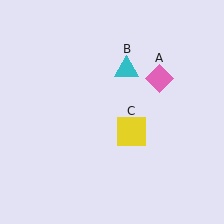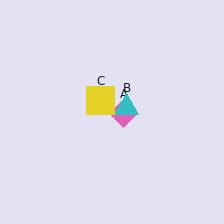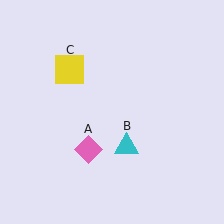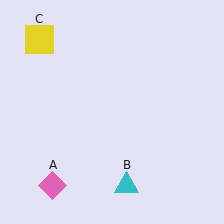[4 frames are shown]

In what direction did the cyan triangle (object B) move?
The cyan triangle (object B) moved down.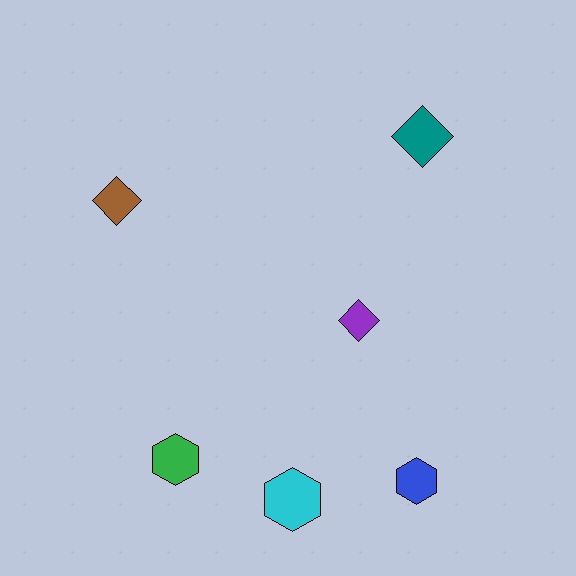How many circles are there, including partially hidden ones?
There are no circles.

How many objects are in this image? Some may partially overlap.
There are 6 objects.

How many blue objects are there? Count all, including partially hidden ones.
There is 1 blue object.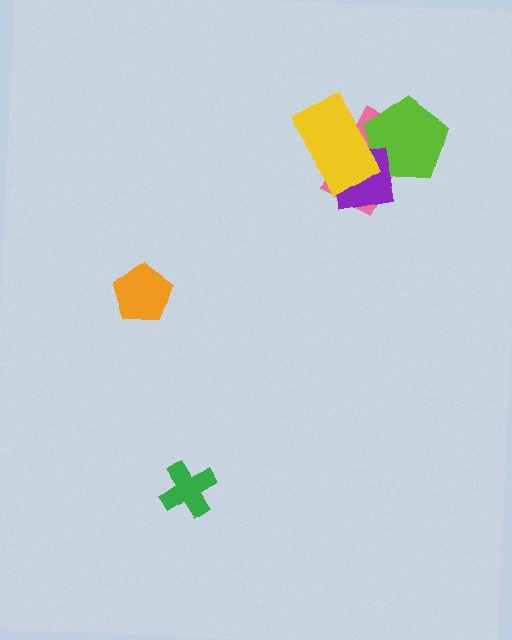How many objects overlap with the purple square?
3 objects overlap with the purple square.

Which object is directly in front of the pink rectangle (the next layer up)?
The lime pentagon is directly in front of the pink rectangle.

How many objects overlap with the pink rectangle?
3 objects overlap with the pink rectangle.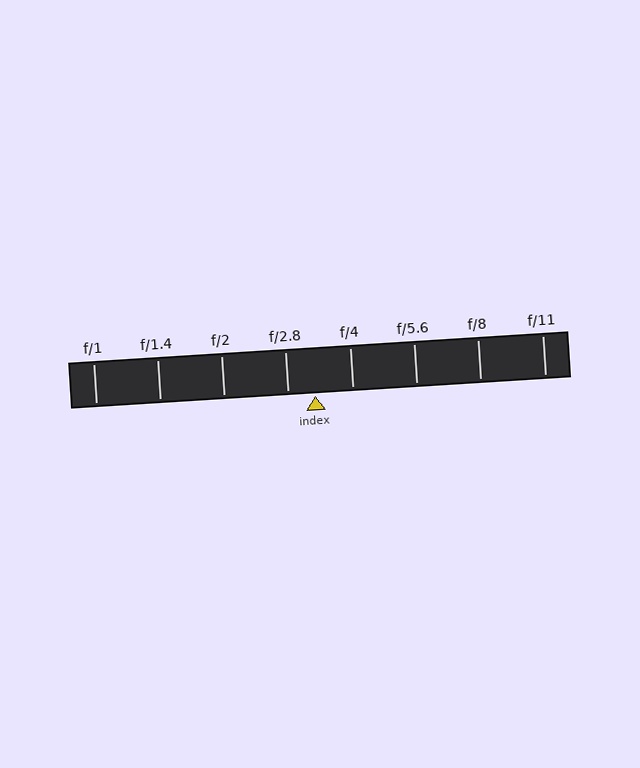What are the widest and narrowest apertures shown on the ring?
The widest aperture shown is f/1 and the narrowest is f/11.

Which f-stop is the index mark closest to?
The index mark is closest to f/2.8.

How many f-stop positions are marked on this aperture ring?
There are 8 f-stop positions marked.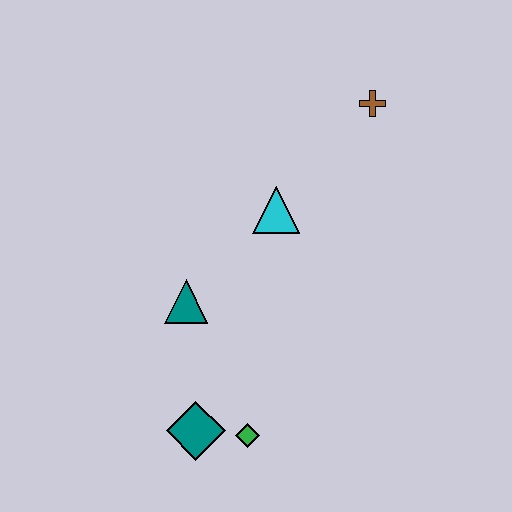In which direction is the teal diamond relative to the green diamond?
The teal diamond is to the left of the green diamond.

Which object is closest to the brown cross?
The cyan triangle is closest to the brown cross.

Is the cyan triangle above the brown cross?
No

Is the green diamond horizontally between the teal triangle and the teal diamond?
No